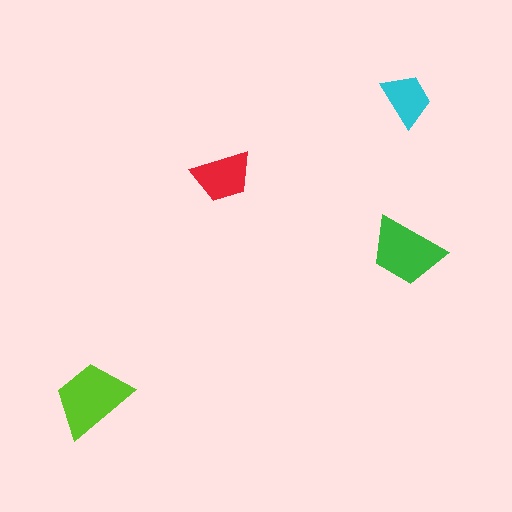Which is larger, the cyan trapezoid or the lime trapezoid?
The lime one.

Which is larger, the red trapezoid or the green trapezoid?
The green one.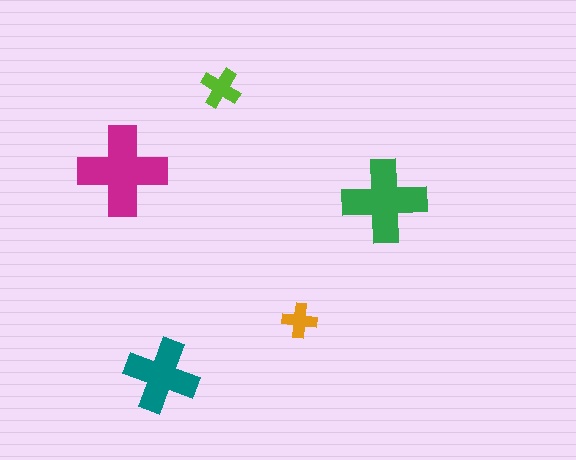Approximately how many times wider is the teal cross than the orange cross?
About 2 times wider.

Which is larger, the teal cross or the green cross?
The green one.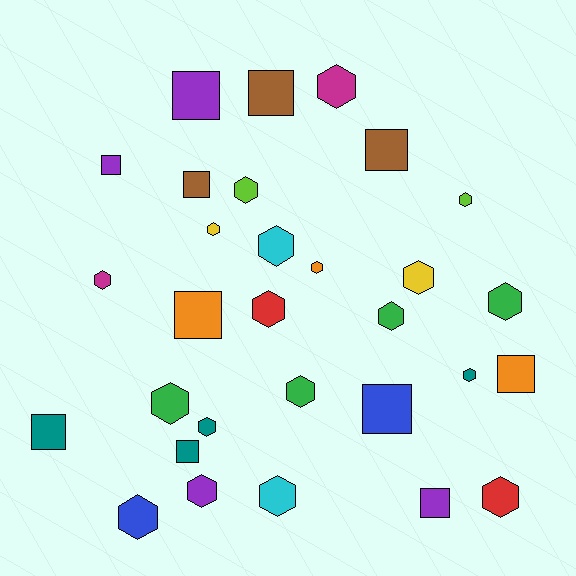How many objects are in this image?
There are 30 objects.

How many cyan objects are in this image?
There are 2 cyan objects.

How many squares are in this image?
There are 11 squares.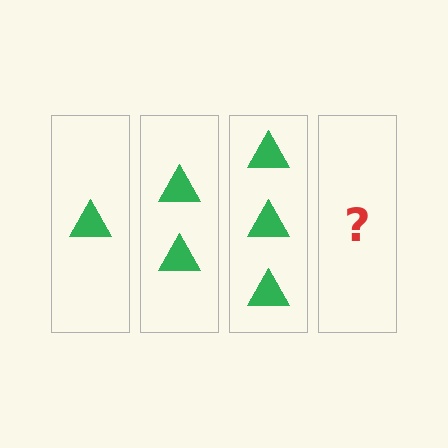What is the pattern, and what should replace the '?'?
The pattern is that each step adds one more triangle. The '?' should be 4 triangles.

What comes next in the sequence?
The next element should be 4 triangles.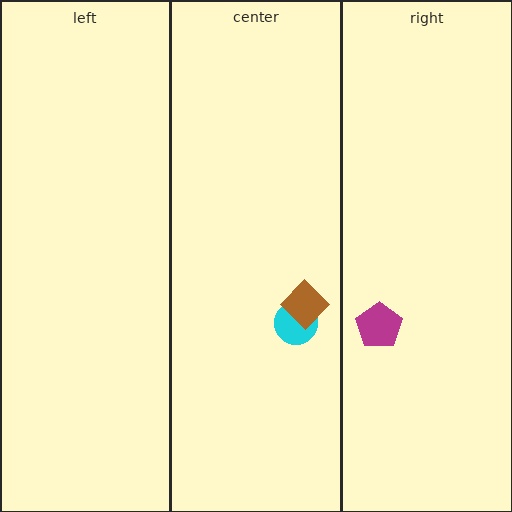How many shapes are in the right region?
1.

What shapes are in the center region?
The cyan circle, the brown diamond.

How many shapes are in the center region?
2.